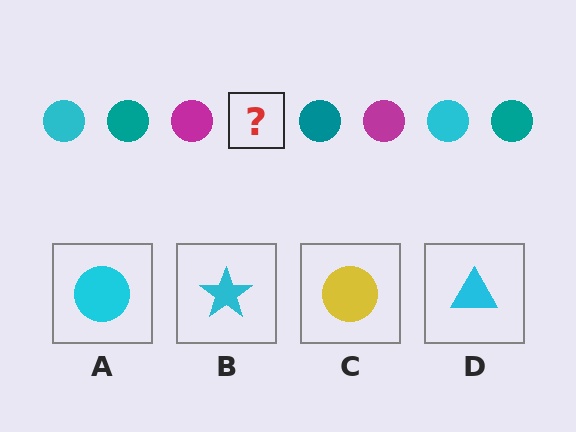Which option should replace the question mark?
Option A.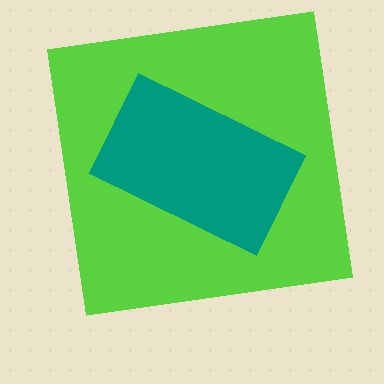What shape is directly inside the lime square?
The teal rectangle.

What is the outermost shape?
The lime square.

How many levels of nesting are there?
2.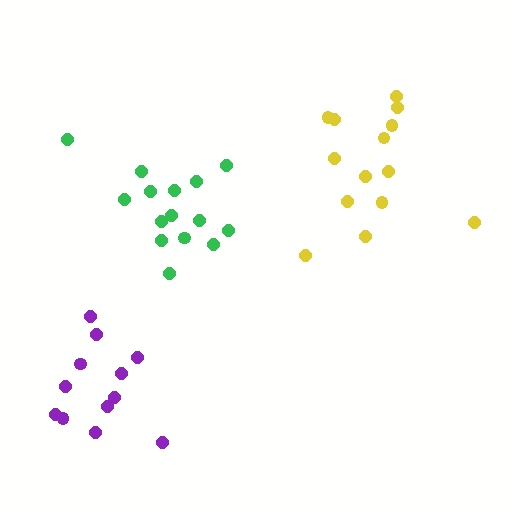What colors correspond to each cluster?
The clusters are colored: yellow, purple, green.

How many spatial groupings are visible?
There are 3 spatial groupings.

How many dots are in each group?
Group 1: 14 dots, Group 2: 12 dots, Group 3: 15 dots (41 total).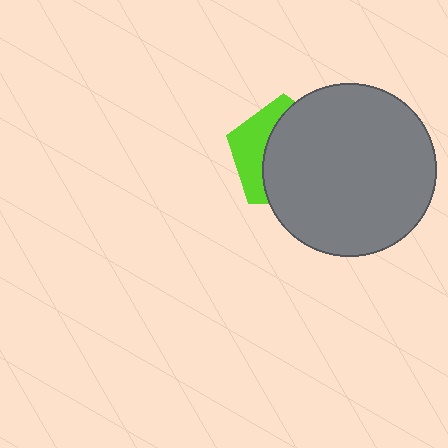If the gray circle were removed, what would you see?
You would see the complete lime pentagon.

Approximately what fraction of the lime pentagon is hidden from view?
Roughly 66% of the lime pentagon is hidden behind the gray circle.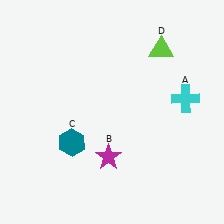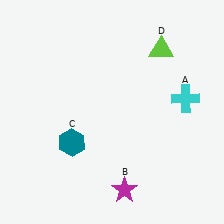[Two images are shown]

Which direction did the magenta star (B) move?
The magenta star (B) moved down.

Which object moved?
The magenta star (B) moved down.